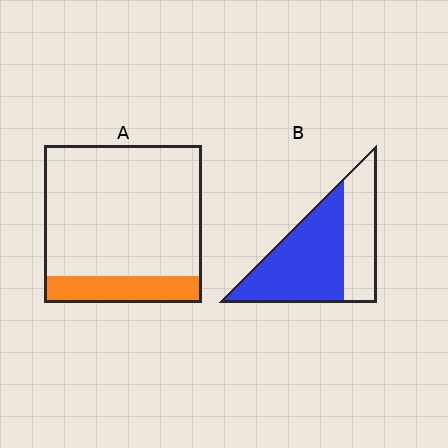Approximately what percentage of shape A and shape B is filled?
A is approximately 15% and B is approximately 65%.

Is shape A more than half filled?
No.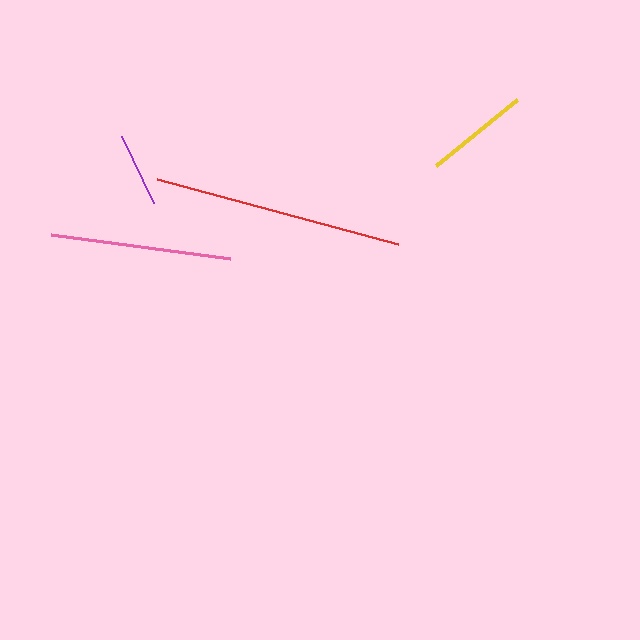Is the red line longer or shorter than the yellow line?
The red line is longer than the yellow line.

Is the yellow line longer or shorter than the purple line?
The yellow line is longer than the purple line.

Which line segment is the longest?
The red line is the longest at approximately 250 pixels.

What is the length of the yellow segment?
The yellow segment is approximately 105 pixels long.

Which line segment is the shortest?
The purple line is the shortest at approximately 75 pixels.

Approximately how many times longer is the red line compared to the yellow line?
The red line is approximately 2.4 times the length of the yellow line.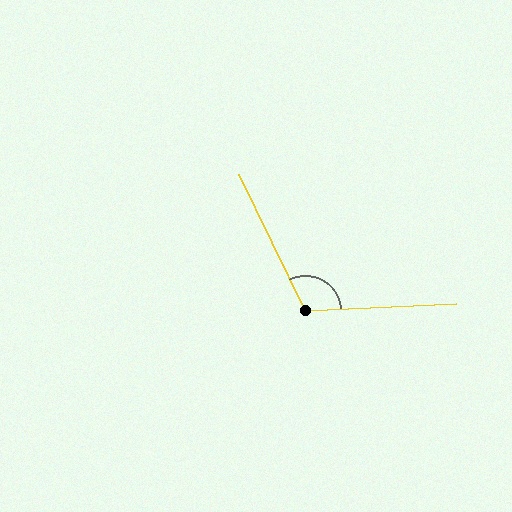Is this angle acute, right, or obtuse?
It is obtuse.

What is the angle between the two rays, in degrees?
Approximately 113 degrees.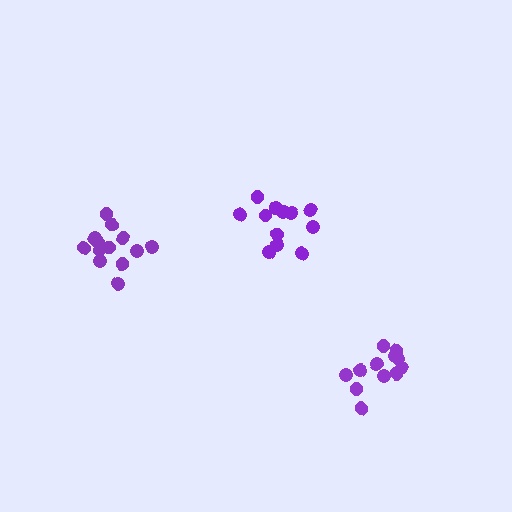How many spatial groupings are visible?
There are 3 spatial groupings.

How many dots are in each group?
Group 1: 12 dots, Group 2: 13 dots, Group 3: 12 dots (37 total).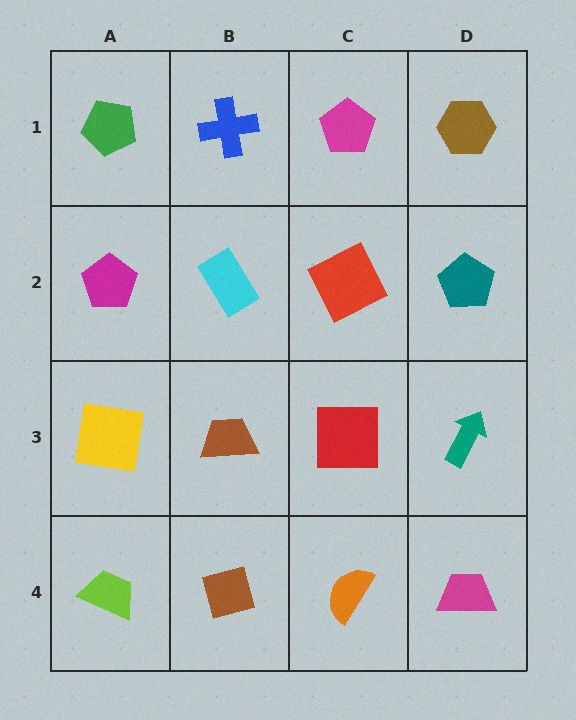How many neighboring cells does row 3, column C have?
4.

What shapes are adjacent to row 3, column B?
A cyan rectangle (row 2, column B), a brown diamond (row 4, column B), a yellow square (row 3, column A), a red square (row 3, column C).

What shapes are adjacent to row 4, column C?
A red square (row 3, column C), a brown diamond (row 4, column B), a magenta trapezoid (row 4, column D).